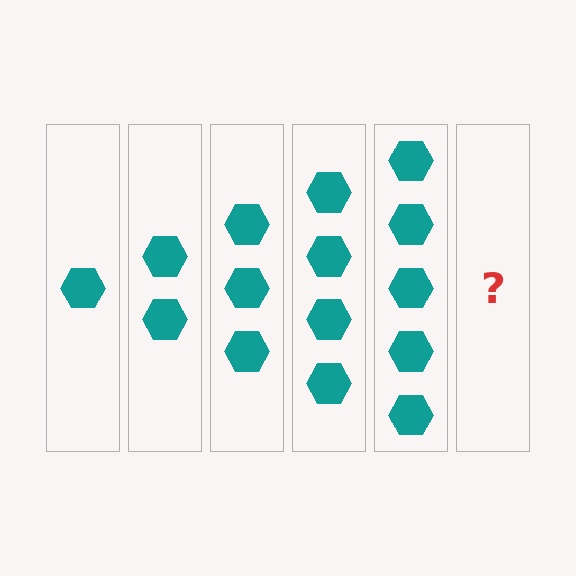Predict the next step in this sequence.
The next step is 6 hexagons.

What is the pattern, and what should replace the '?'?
The pattern is that each step adds one more hexagon. The '?' should be 6 hexagons.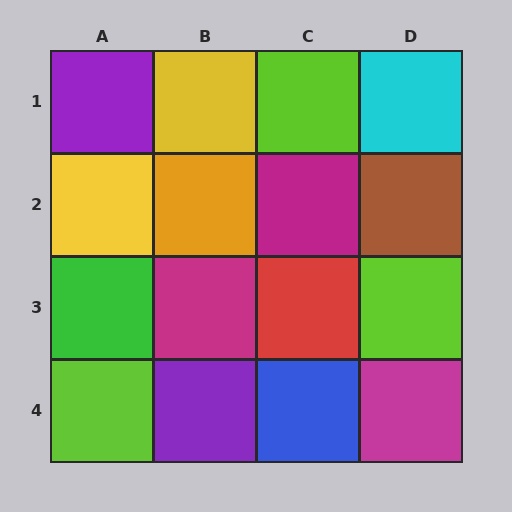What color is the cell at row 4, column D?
Magenta.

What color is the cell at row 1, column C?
Lime.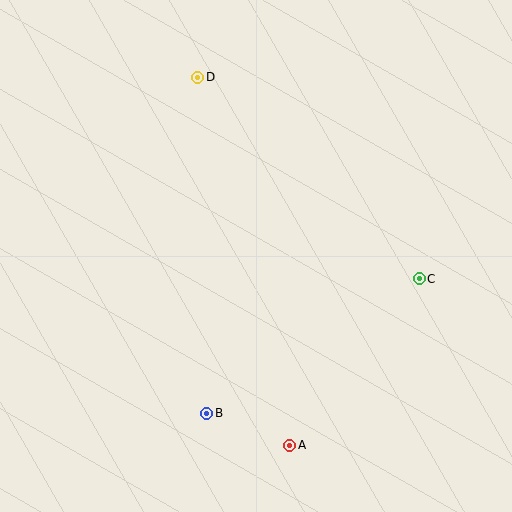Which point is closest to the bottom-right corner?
Point A is closest to the bottom-right corner.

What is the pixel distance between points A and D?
The distance between A and D is 379 pixels.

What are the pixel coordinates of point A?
Point A is at (290, 445).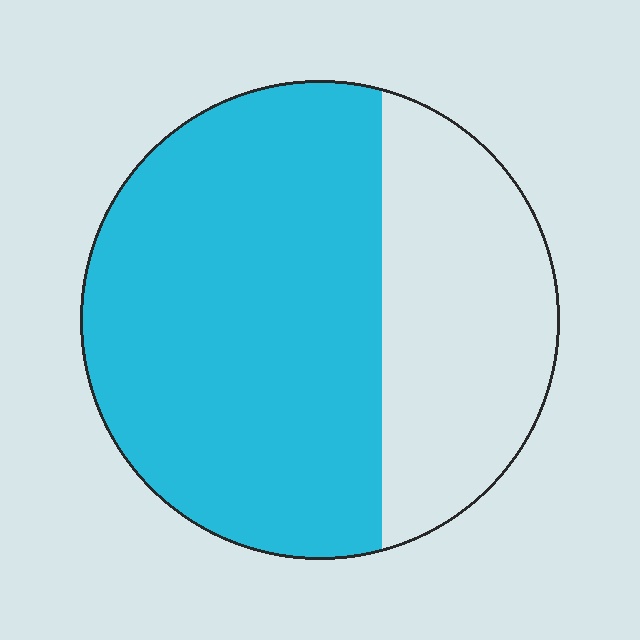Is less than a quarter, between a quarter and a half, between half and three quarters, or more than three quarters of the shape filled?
Between half and three quarters.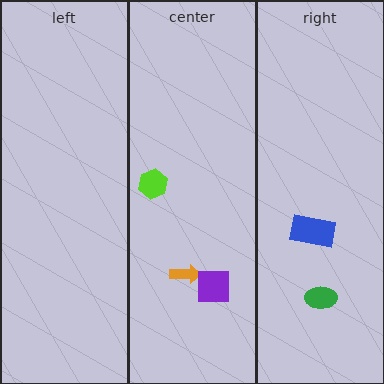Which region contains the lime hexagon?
The center region.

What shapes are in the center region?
The orange arrow, the lime hexagon, the purple square.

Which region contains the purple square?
The center region.